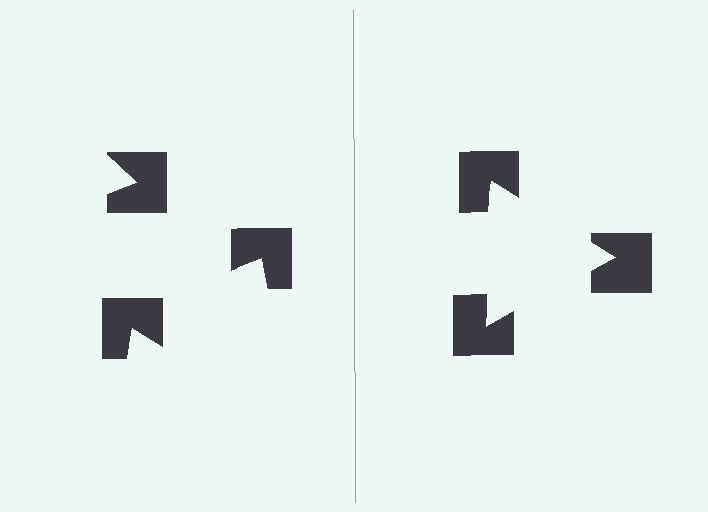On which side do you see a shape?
An illusory triangle appears on the right side. On the left side the wedge cuts are rotated, so no coherent shape forms.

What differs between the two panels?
The notched squares are positioned identically on both sides; only the wedge orientations differ. On the right they align to a triangle; on the left they are misaligned.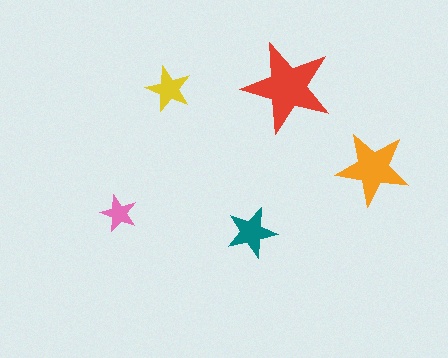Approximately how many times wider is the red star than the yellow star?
About 2 times wider.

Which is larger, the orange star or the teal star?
The orange one.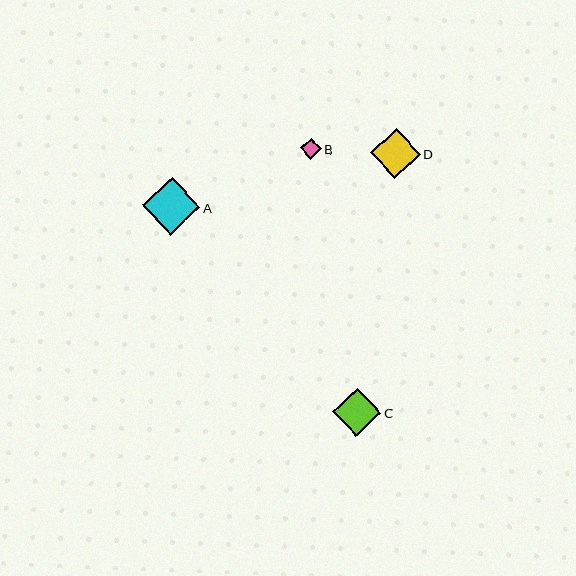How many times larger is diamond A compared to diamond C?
Diamond A is approximately 1.2 times the size of diamond C.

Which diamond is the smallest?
Diamond B is the smallest with a size of approximately 20 pixels.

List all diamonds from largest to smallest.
From largest to smallest: A, D, C, B.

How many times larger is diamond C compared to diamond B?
Diamond C is approximately 2.4 times the size of diamond B.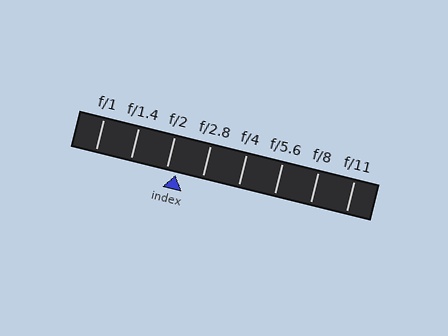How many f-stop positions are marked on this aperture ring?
There are 8 f-stop positions marked.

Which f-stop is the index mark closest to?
The index mark is closest to f/2.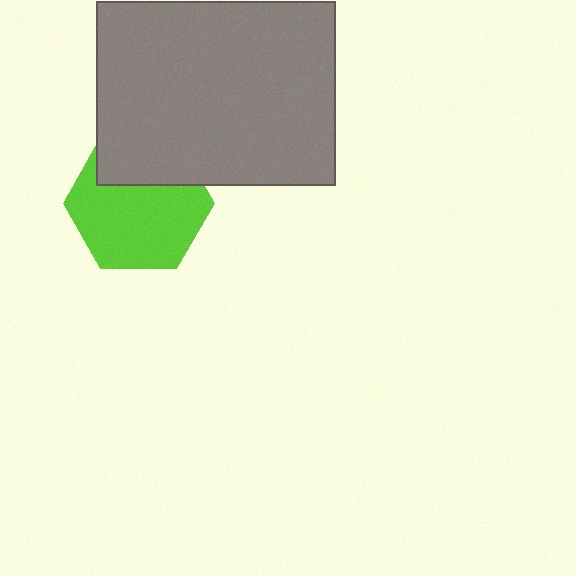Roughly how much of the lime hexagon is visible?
Most of it is visible (roughly 70%).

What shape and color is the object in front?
The object in front is a gray rectangle.